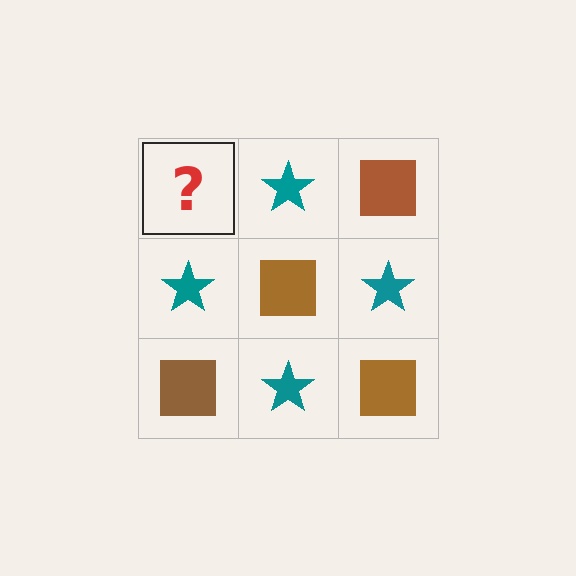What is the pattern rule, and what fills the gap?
The rule is that it alternates brown square and teal star in a checkerboard pattern. The gap should be filled with a brown square.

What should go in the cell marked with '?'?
The missing cell should contain a brown square.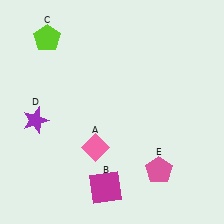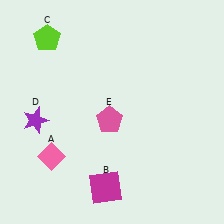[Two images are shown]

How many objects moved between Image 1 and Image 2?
2 objects moved between the two images.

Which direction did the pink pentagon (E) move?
The pink pentagon (E) moved up.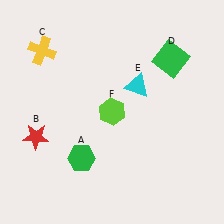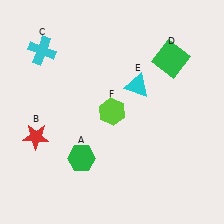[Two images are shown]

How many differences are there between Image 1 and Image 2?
There is 1 difference between the two images.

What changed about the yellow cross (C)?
In Image 1, C is yellow. In Image 2, it changed to cyan.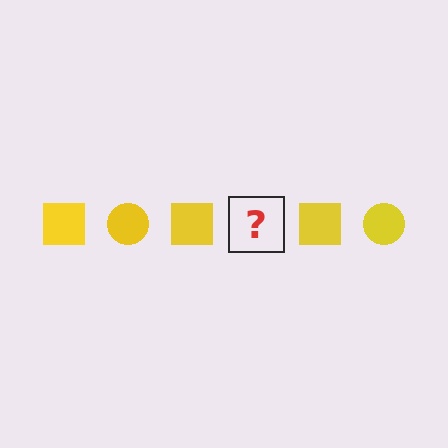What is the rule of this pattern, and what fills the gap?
The rule is that the pattern cycles through square, circle shapes in yellow. The gap should be filled with a yellow circle.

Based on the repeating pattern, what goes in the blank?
The blank should be a yellow circle.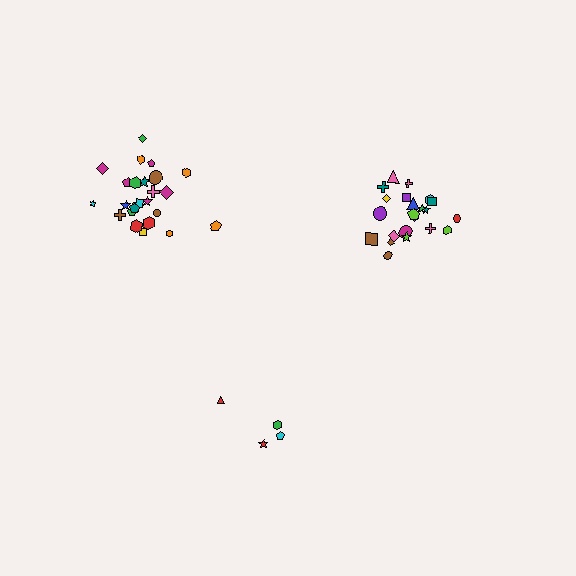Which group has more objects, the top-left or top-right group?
The top-left group.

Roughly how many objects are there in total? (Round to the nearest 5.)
Roughly 50 objects in total.